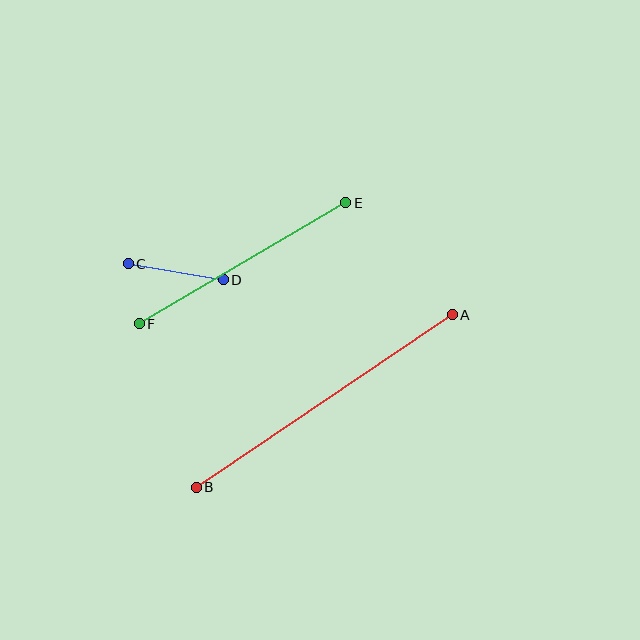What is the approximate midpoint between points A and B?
The midpoint is at approximately (324, 401) pixels.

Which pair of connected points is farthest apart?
Points A and B are farthest apart.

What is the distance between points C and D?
The distance is approximately 96 pixels.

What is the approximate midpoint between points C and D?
The midpoint is at approximately (176, 272) pixels.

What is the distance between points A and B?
The distance is approximately 309 pixels.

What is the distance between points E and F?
The distance is approximately 239 pixels.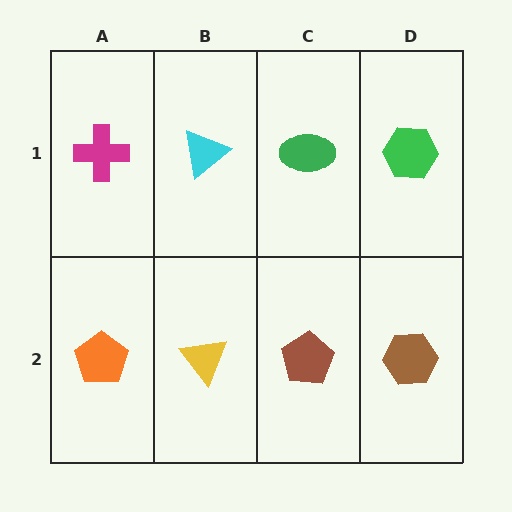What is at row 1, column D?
A green hexagon.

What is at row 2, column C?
A brown pentagon.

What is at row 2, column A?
An orange pentagon.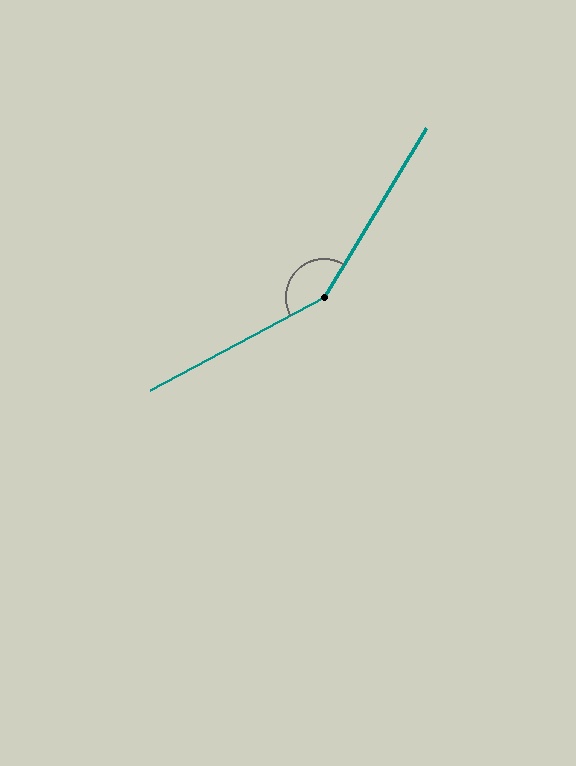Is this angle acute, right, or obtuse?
It is obtuse.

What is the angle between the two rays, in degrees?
Approximately 150 degrees.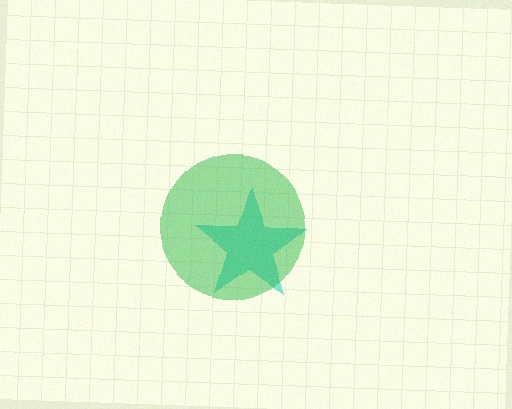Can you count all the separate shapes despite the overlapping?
Yes, there are 2 separate shapes.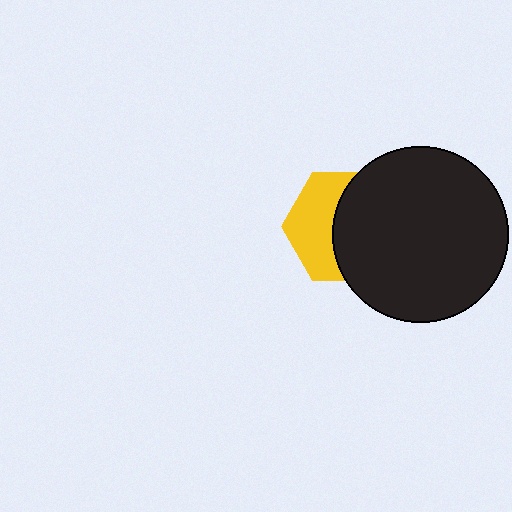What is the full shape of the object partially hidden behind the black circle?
The partially hidden object is a yellow hexagon.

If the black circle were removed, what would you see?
You would see the complete yellow hexagon.